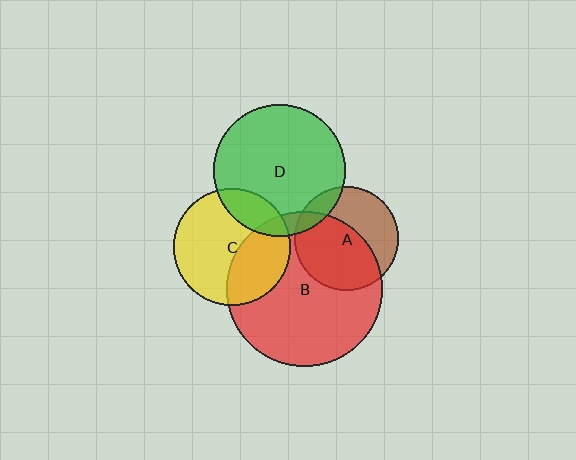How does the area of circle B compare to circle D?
Approximately 1.4 times.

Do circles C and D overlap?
Yes.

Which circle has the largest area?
Circle B (red).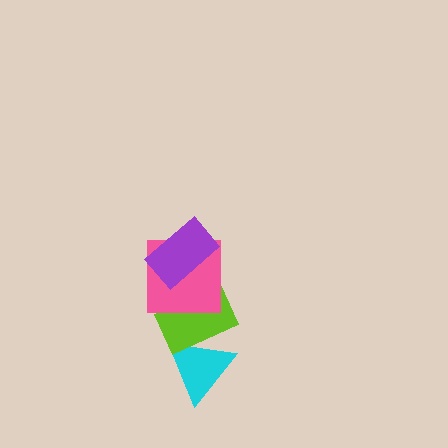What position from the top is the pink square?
The pink square is 2nd from the top.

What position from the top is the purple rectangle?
The purple rectangle is 1st from the top.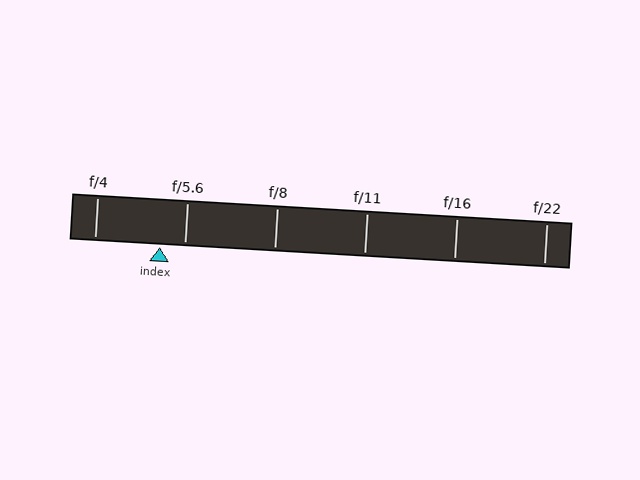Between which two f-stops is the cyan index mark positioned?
The index mark is between f/4 and f/5.6.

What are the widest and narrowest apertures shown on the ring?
The widest aperture shown is f/4 and the narrowest is f/22.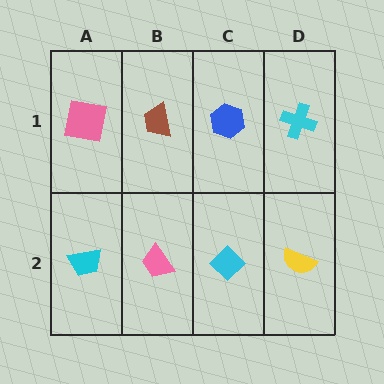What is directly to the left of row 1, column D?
A blue hexagon.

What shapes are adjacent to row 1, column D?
A yellow semicircle (row 2, column D), a blue hexagon (row 1, column C).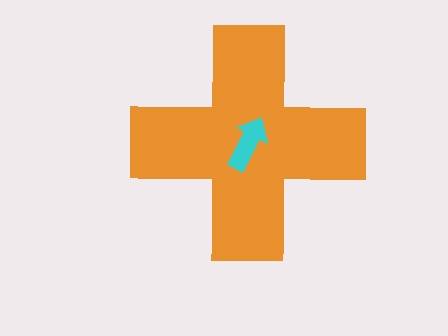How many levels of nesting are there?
2.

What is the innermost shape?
The cyan arrow.